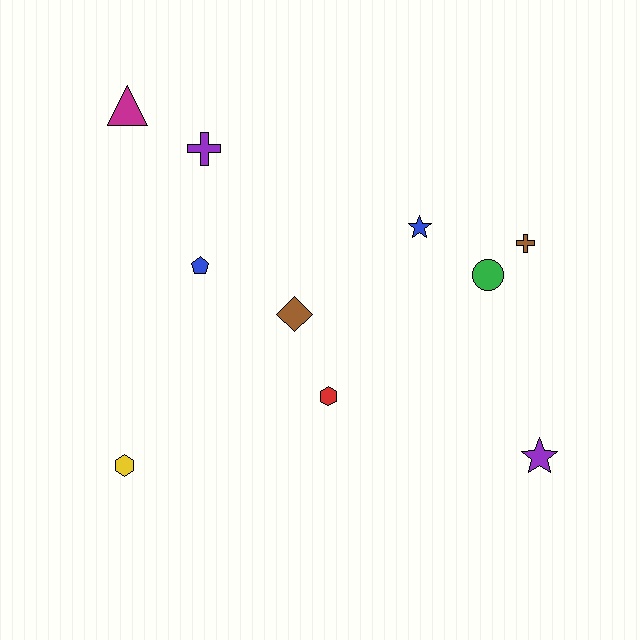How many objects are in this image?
There are 10 objects.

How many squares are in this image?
There are no squares.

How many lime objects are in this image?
There are no lime objects.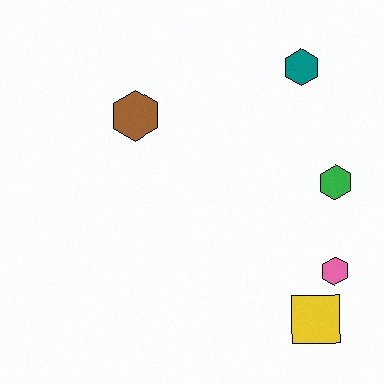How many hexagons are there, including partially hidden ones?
There are 4 hexagons.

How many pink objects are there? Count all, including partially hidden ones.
There is 1 pink object.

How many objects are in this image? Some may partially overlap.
There are 5 objects.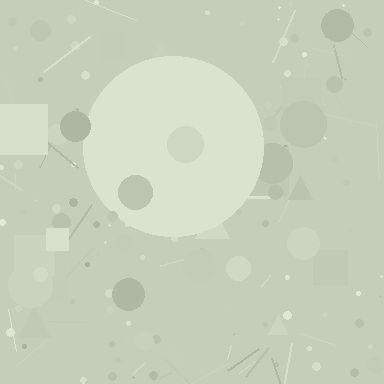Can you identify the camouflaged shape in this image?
The camouflaged shape is a circle.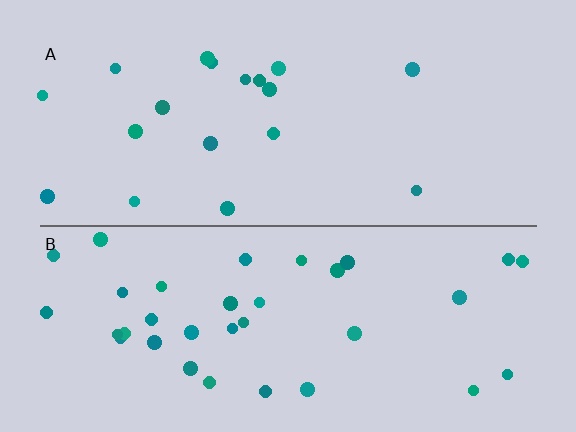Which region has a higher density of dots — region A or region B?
B (the bottom).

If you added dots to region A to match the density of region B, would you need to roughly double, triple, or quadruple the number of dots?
Approximately double.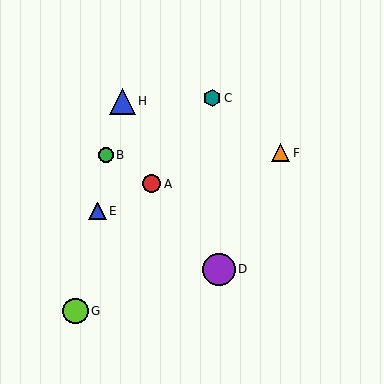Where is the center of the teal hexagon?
The center of the teal hexagon is at (212, 98).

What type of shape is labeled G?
Shape G is a lime circle.